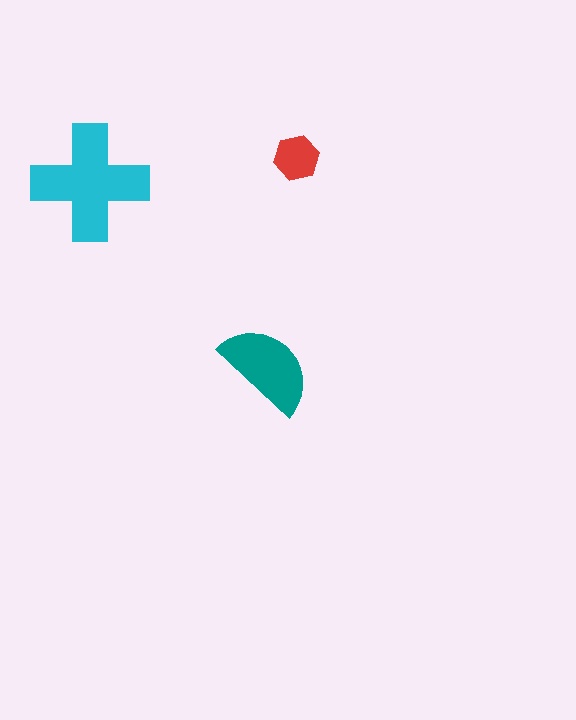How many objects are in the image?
There are 3 objects in the image.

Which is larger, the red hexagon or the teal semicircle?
The teal semicircle.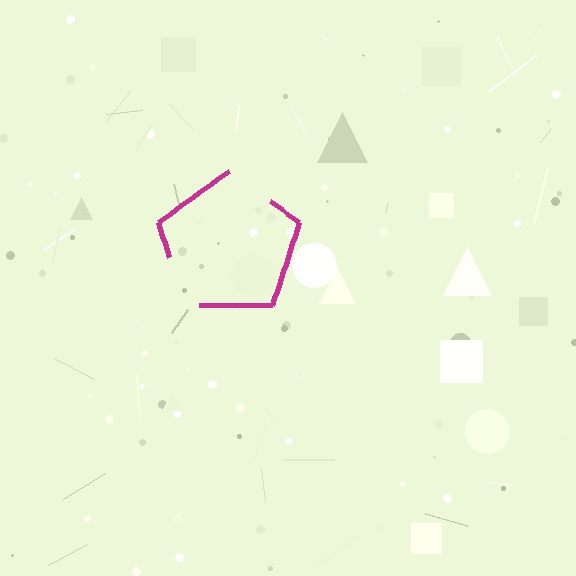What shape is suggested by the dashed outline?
The dashed outline suggests a pentagon.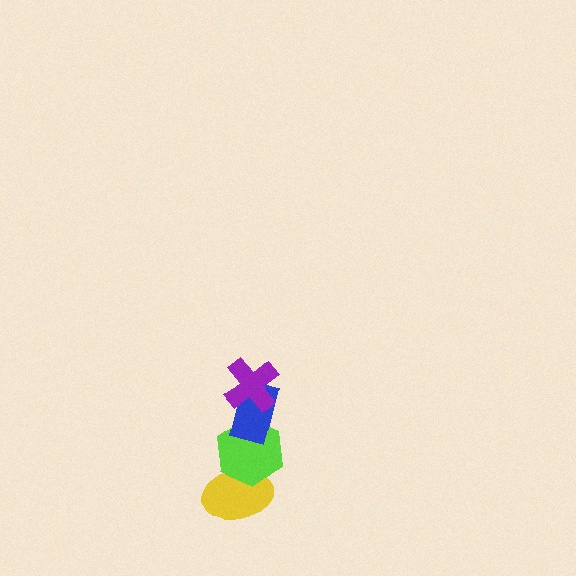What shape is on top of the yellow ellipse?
The lime hexagon is on top of the yellow ellipse.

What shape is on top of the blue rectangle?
The purple cross is on top of the blue rectangle.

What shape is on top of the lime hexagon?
The blue rectangle is on top of the lime hexagon.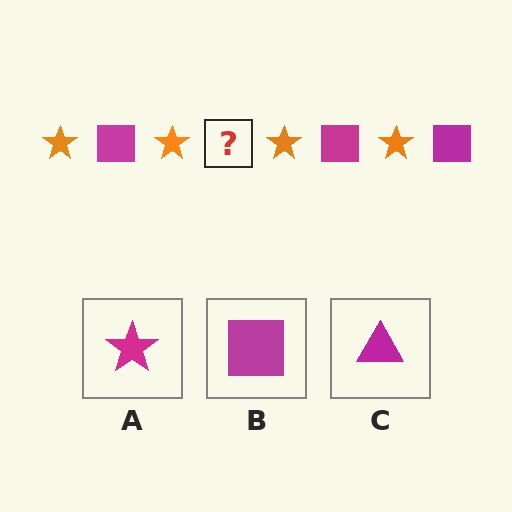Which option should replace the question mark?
Option B.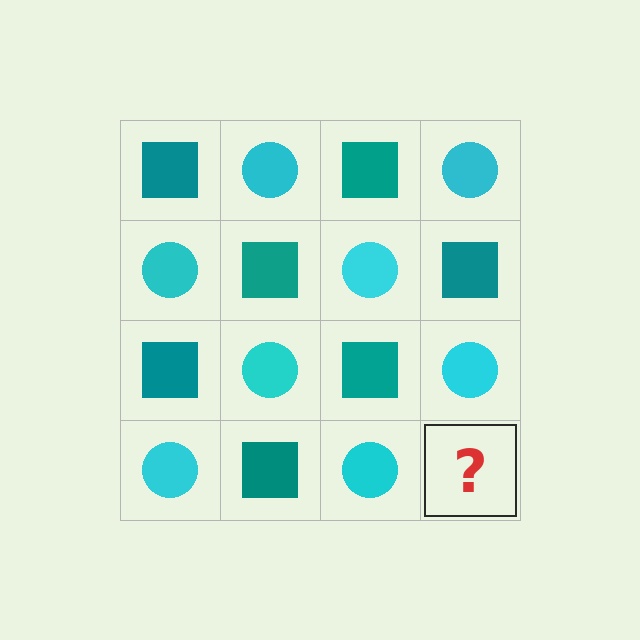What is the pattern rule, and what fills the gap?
The rule is that it alternates teal square and cyan circle in a checkerboard pattern. The gap should be filled with a teal square.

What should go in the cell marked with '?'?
The missing cell should contain a teal square.